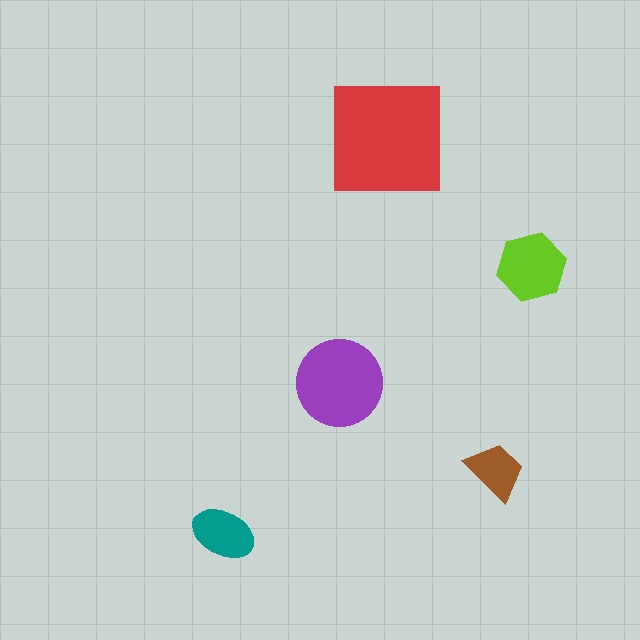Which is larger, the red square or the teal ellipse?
The red square.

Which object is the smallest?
The brown trapezoid.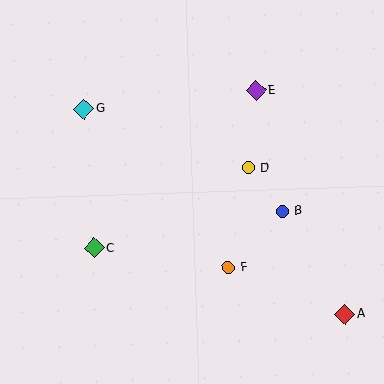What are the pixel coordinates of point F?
Point F is at (229, 267).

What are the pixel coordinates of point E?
Point E is at (256, 91).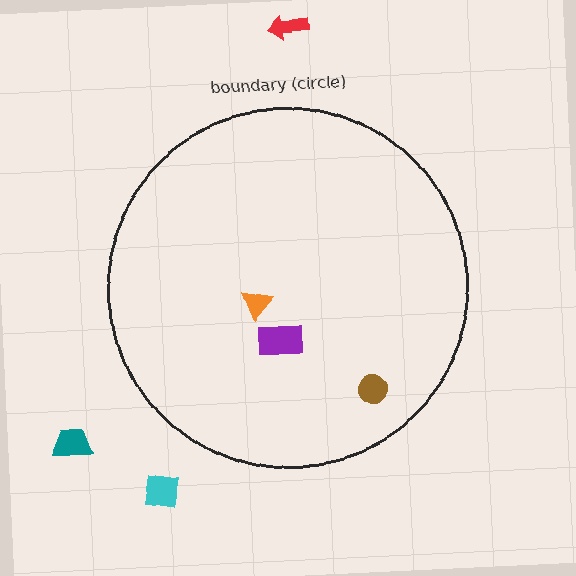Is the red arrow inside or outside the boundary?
Outside.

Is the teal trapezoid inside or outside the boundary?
Outside.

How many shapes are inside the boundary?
3 inside, 3 outside.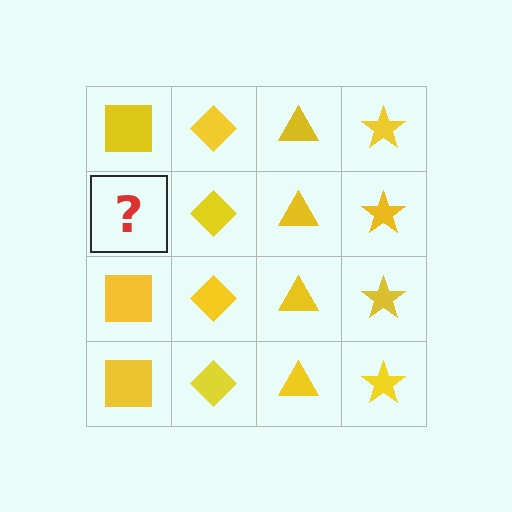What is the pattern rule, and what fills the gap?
The rule is that each column has a consistent shape. The gap should be filled with a yellow square.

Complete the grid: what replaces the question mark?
The question mark should be replaced with a yellow square.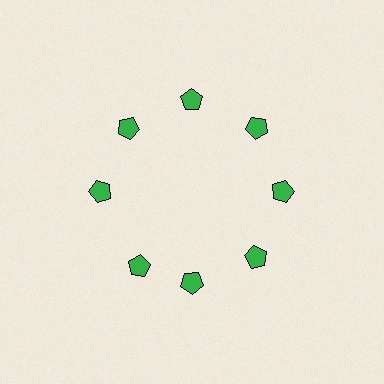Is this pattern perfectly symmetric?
No. The 8 green pentagons are arranged in a ring, but one element near the 8 o'clock position is rotated out of alignment along the ring, breaking the 8-fold rotational symmetry.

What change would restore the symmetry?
The symmetry would be restored by rotating it back into even spacing with its neighbors so that all 8 pentagons sit at equal angles and equal distance from the center.